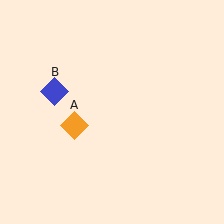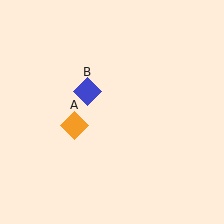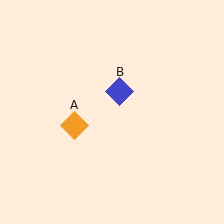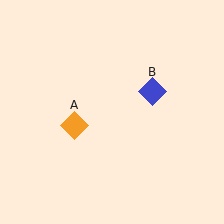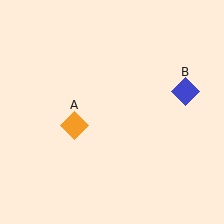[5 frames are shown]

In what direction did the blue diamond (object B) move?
The blue diamond (object B) moved right.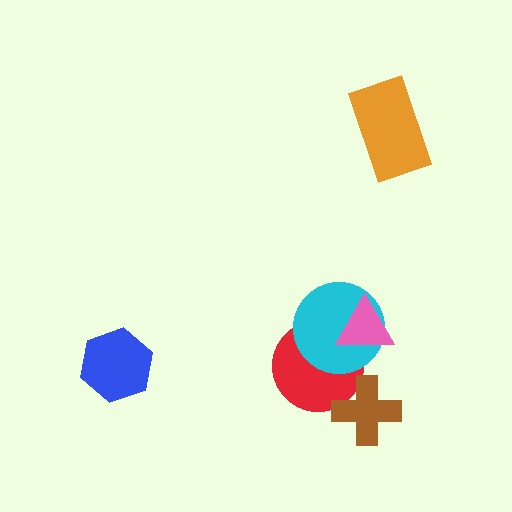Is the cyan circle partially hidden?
Yes, it is partially covered by another shape.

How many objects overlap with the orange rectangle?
0 objects overlap with the orange rectangle.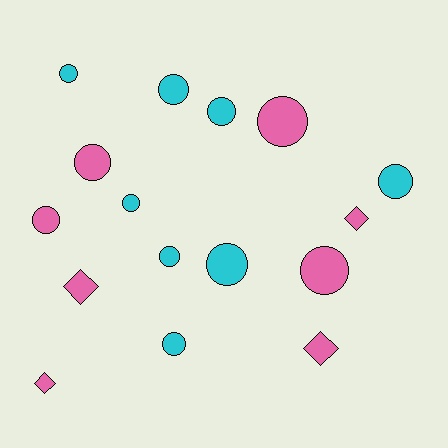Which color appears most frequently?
Pink, with 8 objects.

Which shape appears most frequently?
Circle, with 12 objects.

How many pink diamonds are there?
There are 4 pink diamonds.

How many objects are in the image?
There are 16 objects.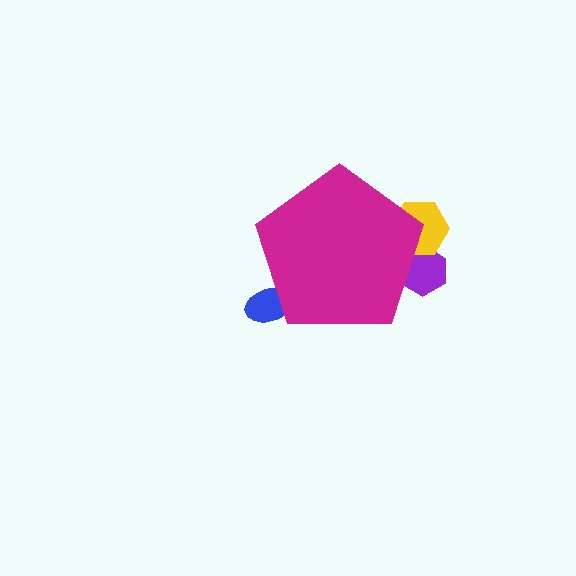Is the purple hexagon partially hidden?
Yes, the purple hexagon is partially hidden behind the magenta pentagon.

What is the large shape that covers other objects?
A magenta pentagon.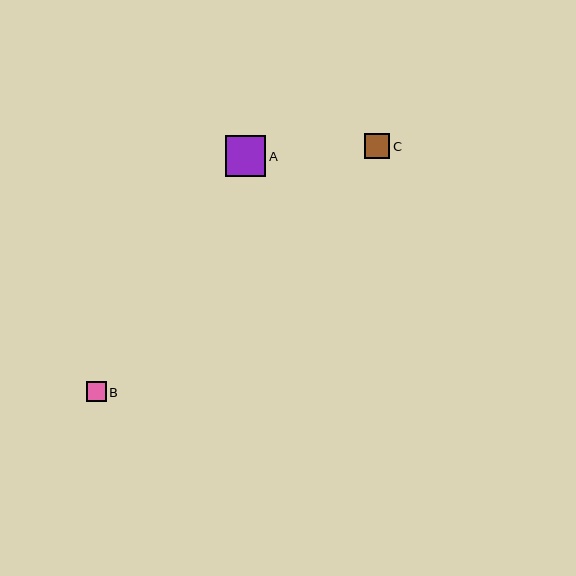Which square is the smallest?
Square B is the smallest with a size of approximately 20 pixels.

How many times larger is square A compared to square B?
Square A is approximately 2.0 times the size of square B.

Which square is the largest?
Square A is the largest with a size of approximately 40 pixels.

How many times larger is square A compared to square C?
Square A is approximately 1.6 times the size of square C.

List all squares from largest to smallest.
From largest to smallest: A, C, B.